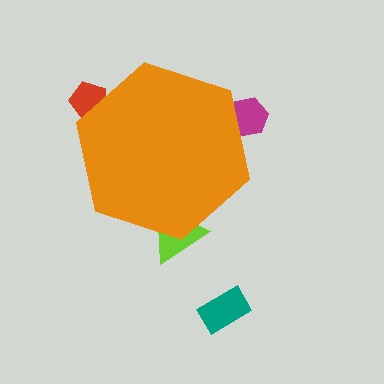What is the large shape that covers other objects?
An orange hexagon.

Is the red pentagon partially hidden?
Yes, the red pentagon is partially hidden behind the orange hexagon.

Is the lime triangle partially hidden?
Yes, the lime triangle is partially hidden behind the orange hexagon.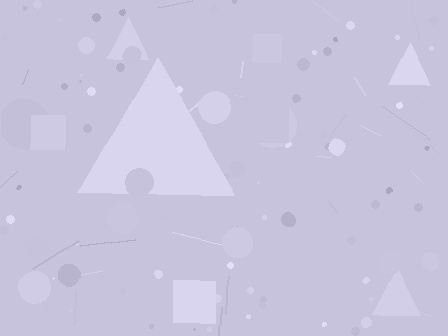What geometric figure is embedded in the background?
A triangle is embedded in the background.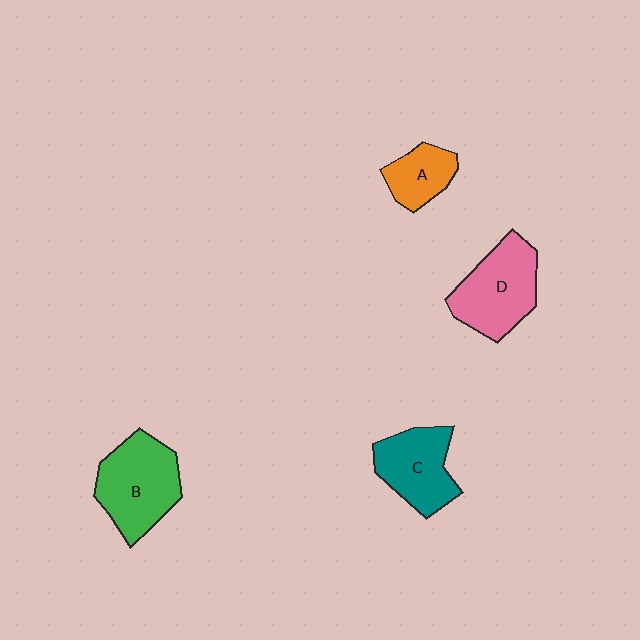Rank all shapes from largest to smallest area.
From largest to smallest: B (green), D (pink), C (teal), A (orange).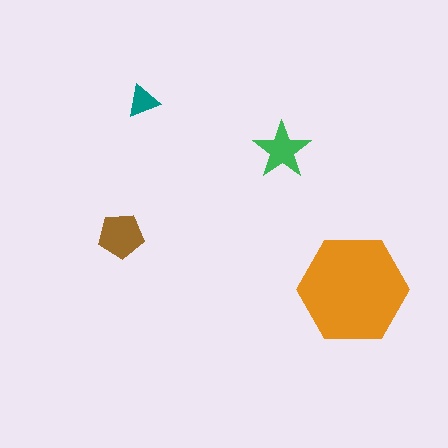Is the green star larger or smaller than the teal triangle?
Larger.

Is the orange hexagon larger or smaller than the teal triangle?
Larger.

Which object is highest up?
The teal triangle is topmost.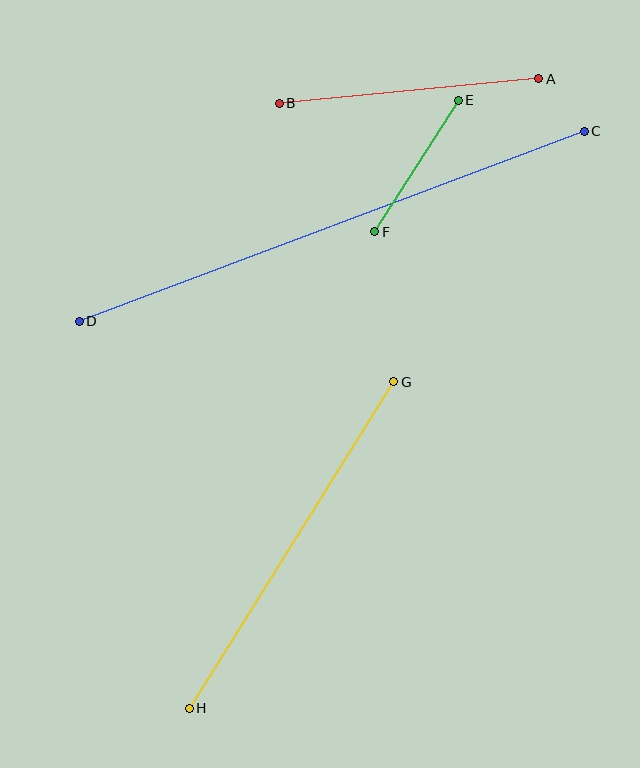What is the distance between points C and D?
The distance is approximately 540 pixels.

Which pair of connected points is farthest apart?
Points C and D are farthest apart.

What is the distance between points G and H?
The distance is approximately 385 pixels.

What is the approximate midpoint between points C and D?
The midpoint is at approximately (332, 226) pixels.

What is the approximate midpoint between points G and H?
The midpoint is at approximately (292, 545) pixels.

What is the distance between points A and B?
The distance is approximately 261 pixels.